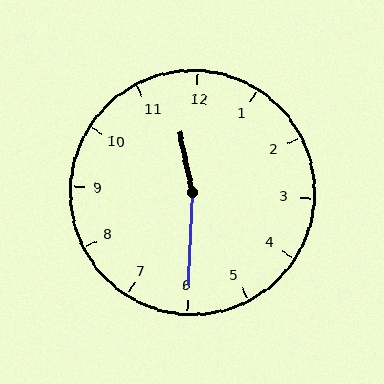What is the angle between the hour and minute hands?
Approximately 165 degrees.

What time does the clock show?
11:30.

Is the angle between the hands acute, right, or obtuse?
It is obtuse.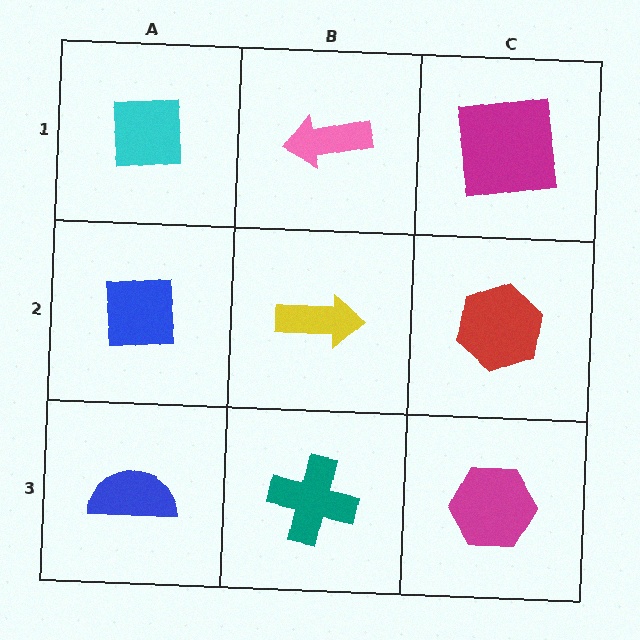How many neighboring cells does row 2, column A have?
3.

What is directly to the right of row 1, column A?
A pink arrow.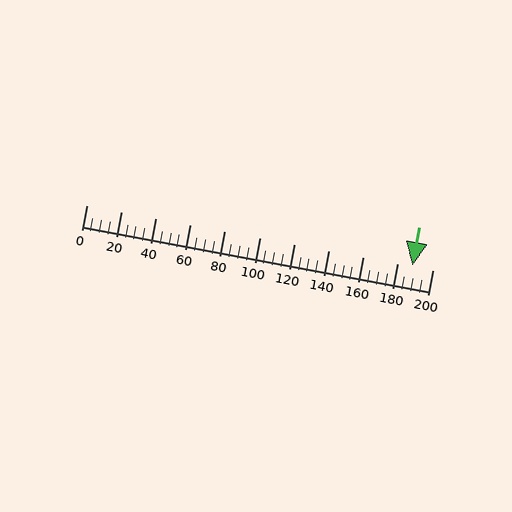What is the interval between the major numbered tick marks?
The major tick marks are spaced 20 units apart.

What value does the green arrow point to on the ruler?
The green arrow points to approximately 188.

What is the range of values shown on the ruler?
The ruler shows values from 0 to 200.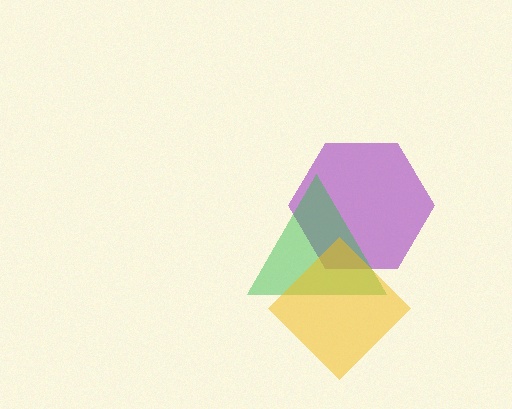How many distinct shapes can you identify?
There are 3 distinct shapes: a purple hexagon, a green triangle, a yellow diamond.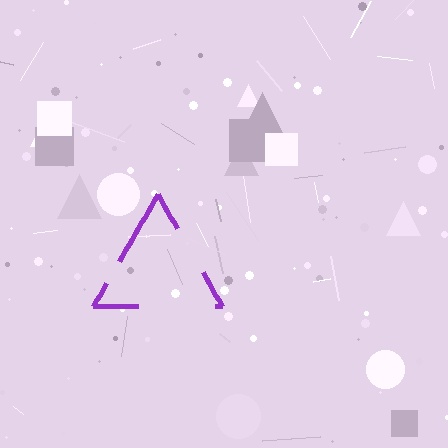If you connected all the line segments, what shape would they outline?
They would outline a triangle.